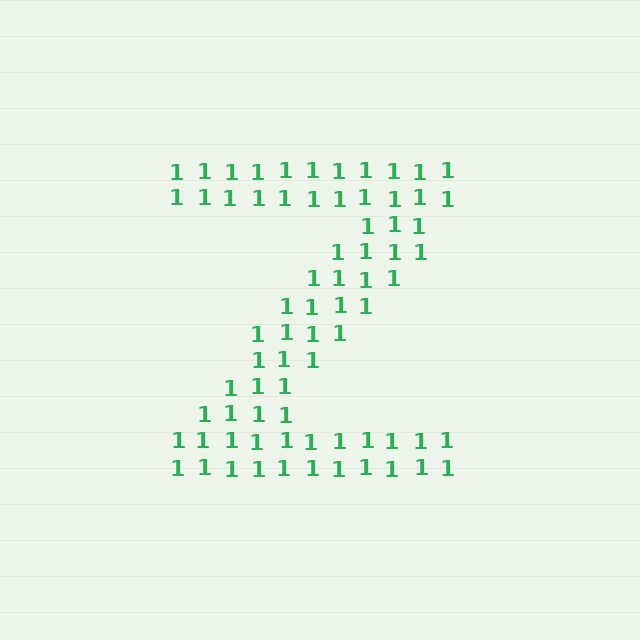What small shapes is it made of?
It is made of small digit 1's.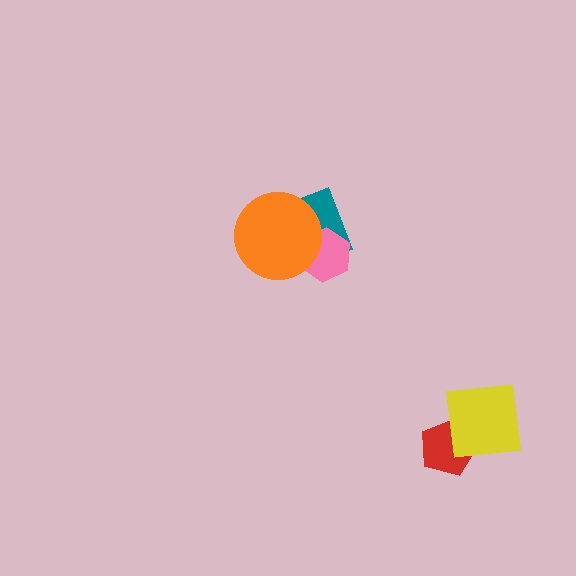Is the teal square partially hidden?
Yes, it is partially covered by another shape.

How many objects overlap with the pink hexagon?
2 objects overlap with the pink hexagon.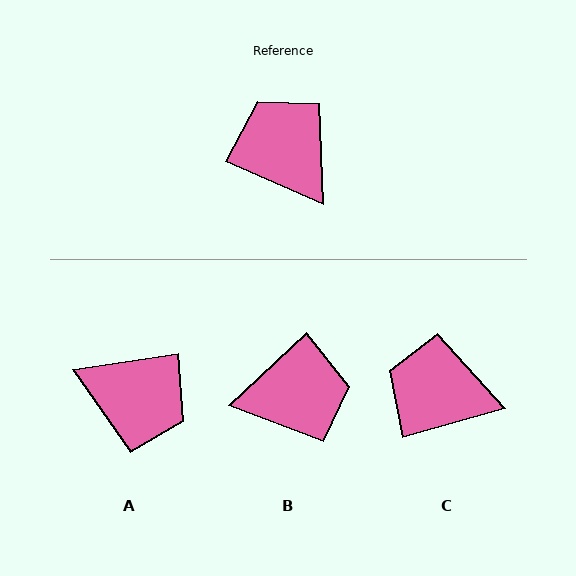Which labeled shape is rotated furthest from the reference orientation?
A, about 148 degrees away.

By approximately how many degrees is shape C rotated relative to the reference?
Approximately 40 degrees counter-clockwise.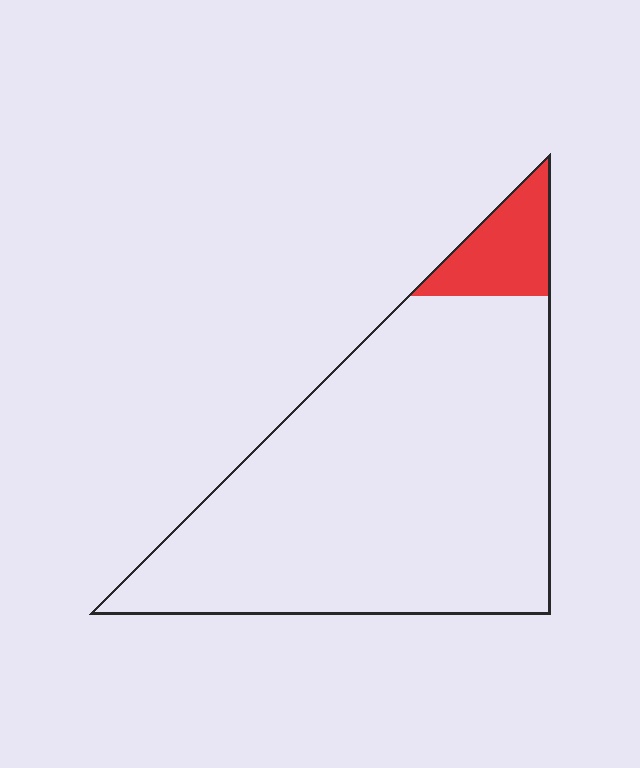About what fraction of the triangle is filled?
About one tenth (1/10).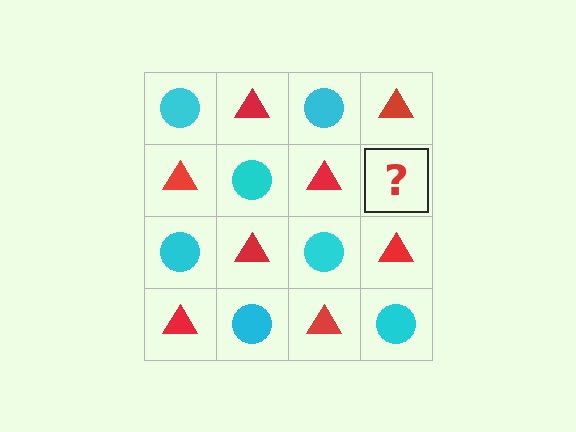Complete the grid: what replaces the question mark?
The question mark should be replaced with a cyan circle.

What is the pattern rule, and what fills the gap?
The rule is that it alternates cyan circle and red triangle in a checkerboard pattern. The gap should be filled with a cyan circle.